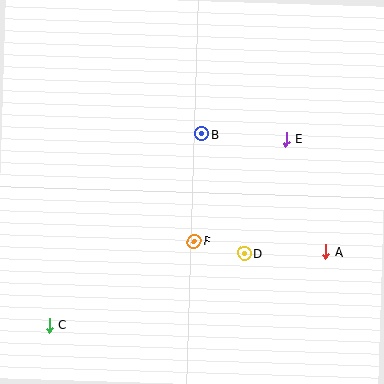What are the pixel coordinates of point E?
Point E is at (286, 139).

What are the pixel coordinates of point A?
Point A is at (326, 252).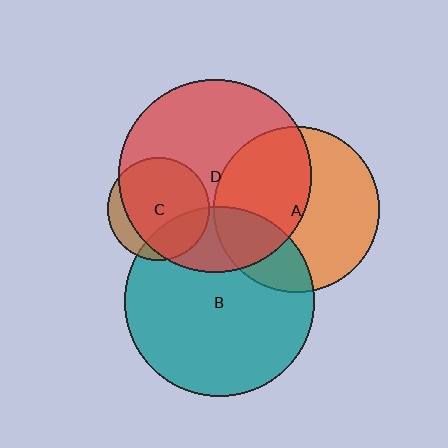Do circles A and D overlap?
Yes.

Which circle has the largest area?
Circle D (red).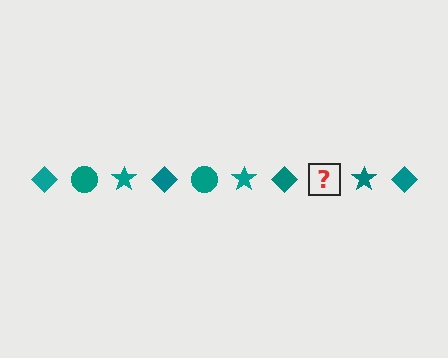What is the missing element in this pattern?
The missing element is a teal circle.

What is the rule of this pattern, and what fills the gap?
The rule is that the pattern cycles through diamond, circle, star shapes in teal. The gap should be filled with a teal circle.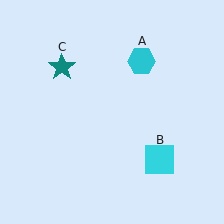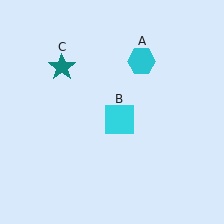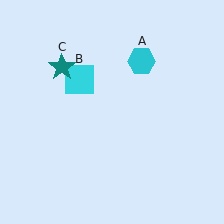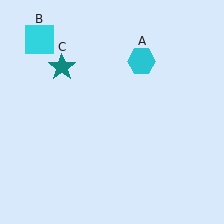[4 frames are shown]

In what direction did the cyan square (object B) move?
The cyan square (object B) moved up and to the left.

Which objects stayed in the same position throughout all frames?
Cyan hexagon (object A) and teal star (object C) remained stationary.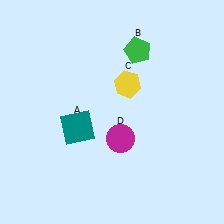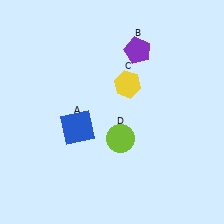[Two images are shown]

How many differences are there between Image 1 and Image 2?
There are 3 differences between the two images.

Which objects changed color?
A changed from teal to blue. B changed from green to purple. D changed from magenta to lime.